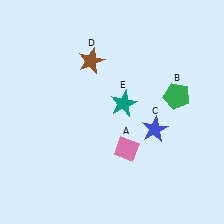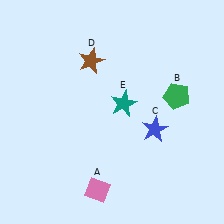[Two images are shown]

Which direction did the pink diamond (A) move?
The pink diamond (A) moved down.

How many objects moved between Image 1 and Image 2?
1 object moved between the two images.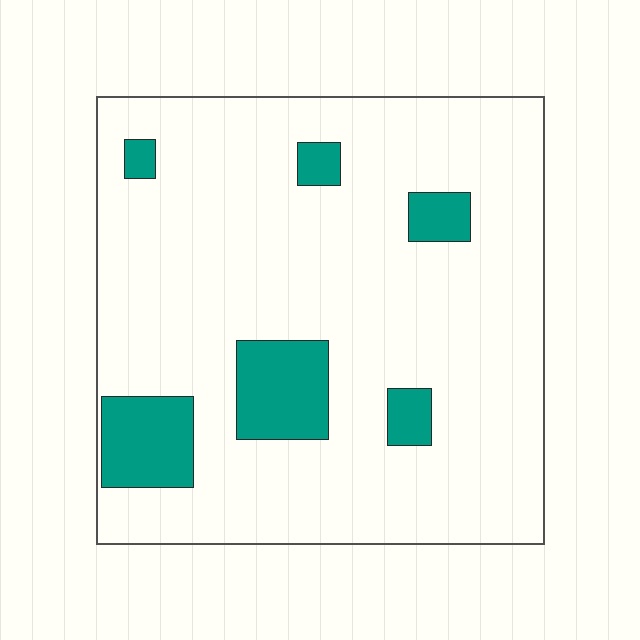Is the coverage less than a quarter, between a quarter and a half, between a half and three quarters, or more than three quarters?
Less than a quarter.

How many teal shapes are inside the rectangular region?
6.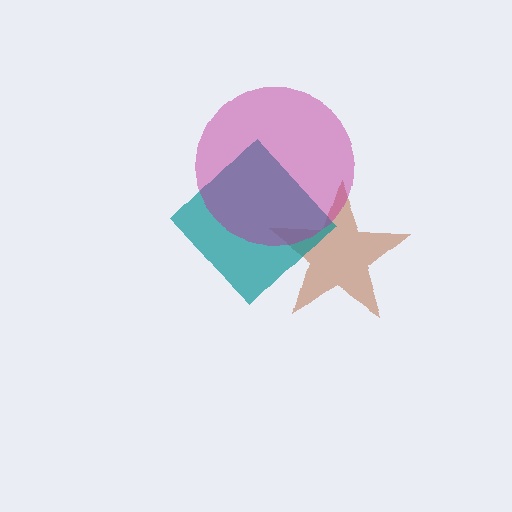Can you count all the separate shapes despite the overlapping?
Yes, there are 3 separate shapes.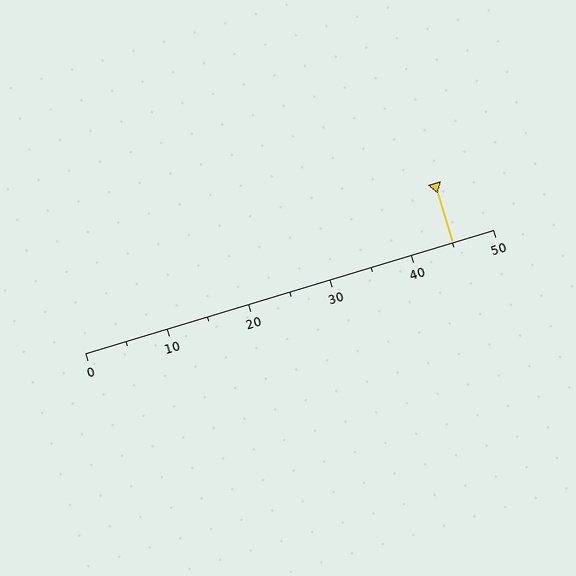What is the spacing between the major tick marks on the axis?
The major ticks are spaced 10 apart.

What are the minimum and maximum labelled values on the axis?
The axis runs from 0 to 50.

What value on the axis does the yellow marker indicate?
The marker indicates approximately 45.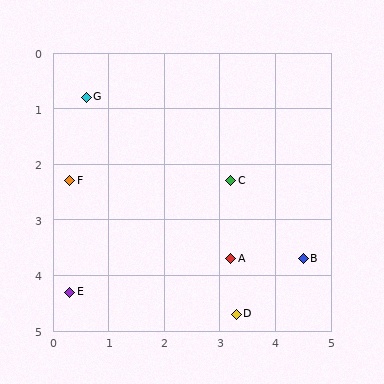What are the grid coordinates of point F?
Point F is at approximately (0.3, 2.3).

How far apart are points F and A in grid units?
Points F and A are about 3.2 grid units apart.